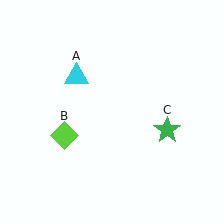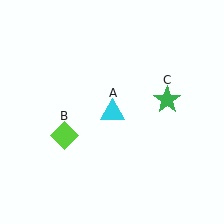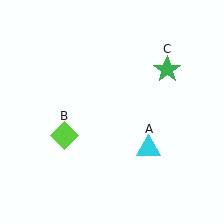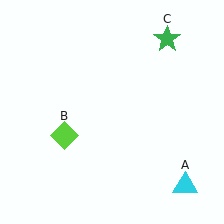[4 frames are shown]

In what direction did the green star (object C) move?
The green star (object C) moved up.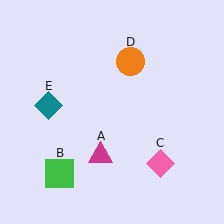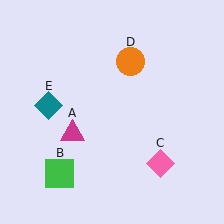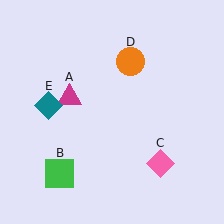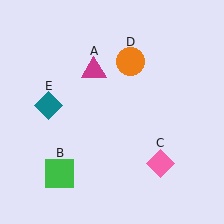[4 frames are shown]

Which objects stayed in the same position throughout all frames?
Green square (object B) and pink diamond (object C) and orange circle (object D) and teal diamond (object E) remained stationary.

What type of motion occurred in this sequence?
The magenta triangle (object A) rotated clockwise around the center of the scene.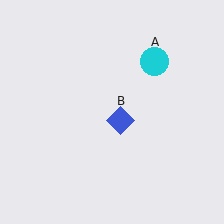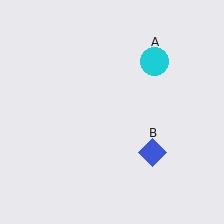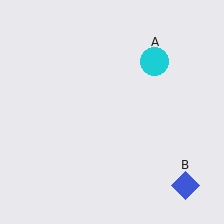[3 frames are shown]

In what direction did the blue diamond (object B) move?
The blue diamond (object B) moved down and to the right.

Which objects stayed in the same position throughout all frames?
Cyan circle (object A) remained stationary.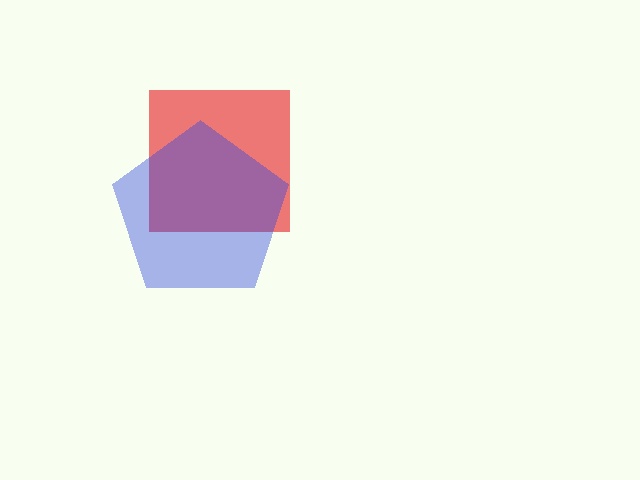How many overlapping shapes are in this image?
There are 2 overlapping shapes in the image.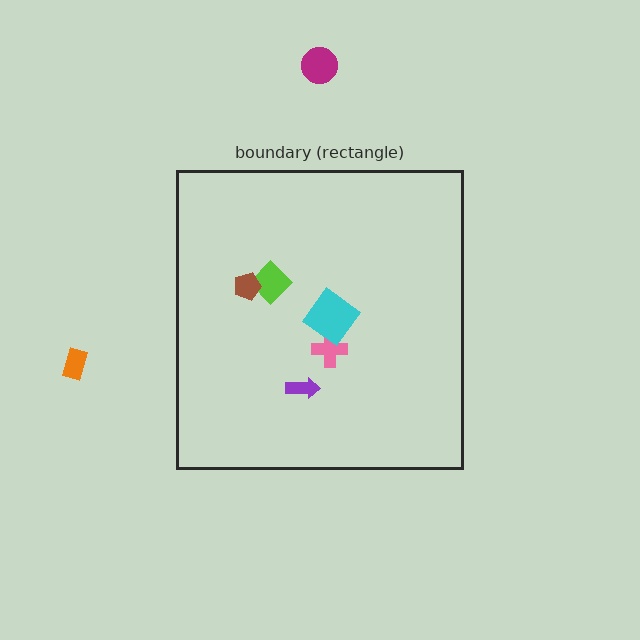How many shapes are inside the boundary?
5 inside, 2 outside.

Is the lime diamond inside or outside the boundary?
Inside.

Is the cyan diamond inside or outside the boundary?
Inside.